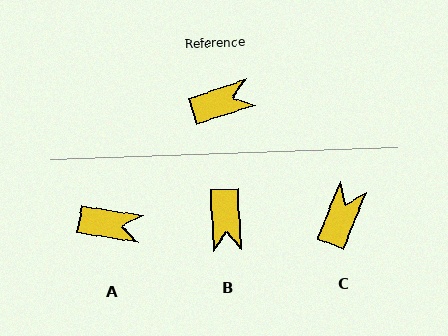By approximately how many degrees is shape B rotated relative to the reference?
Approximately 105 degrees clockwise.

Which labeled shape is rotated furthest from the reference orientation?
B, about 105 degrees away.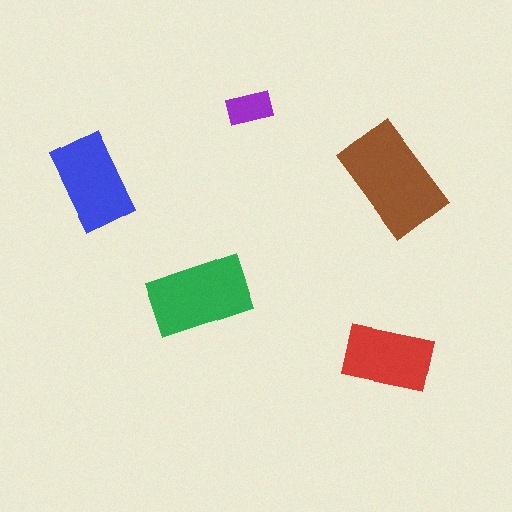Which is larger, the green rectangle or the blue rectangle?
The green one.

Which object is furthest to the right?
The brown rectangle is rightmost.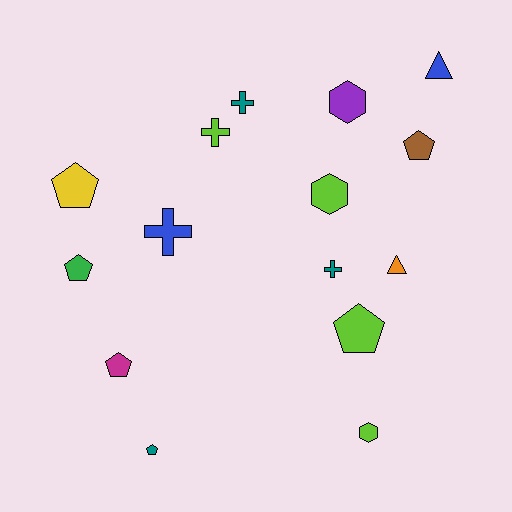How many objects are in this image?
There are 15 objects.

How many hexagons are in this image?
There are 3 hexagons.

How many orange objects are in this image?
There is 1 orange object.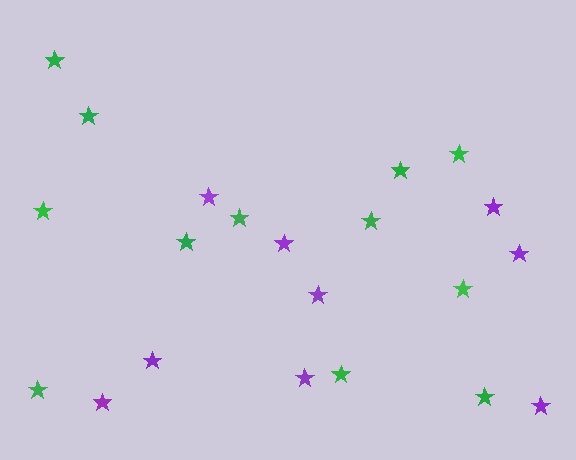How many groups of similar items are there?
There are 2 groups: one group of green stars (12) and one group of purple stars (9).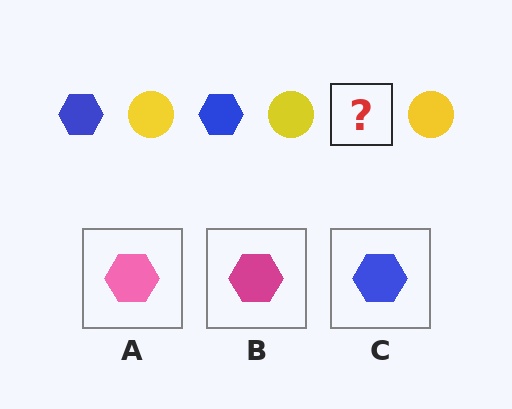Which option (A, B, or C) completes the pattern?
C.